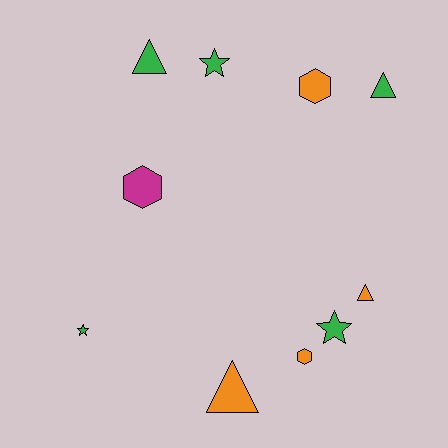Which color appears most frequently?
Green, with 5 objects.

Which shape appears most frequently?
Triangle, with 4 objects.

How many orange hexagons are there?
There are 2 orange hexagons.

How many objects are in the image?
There are 10 objects.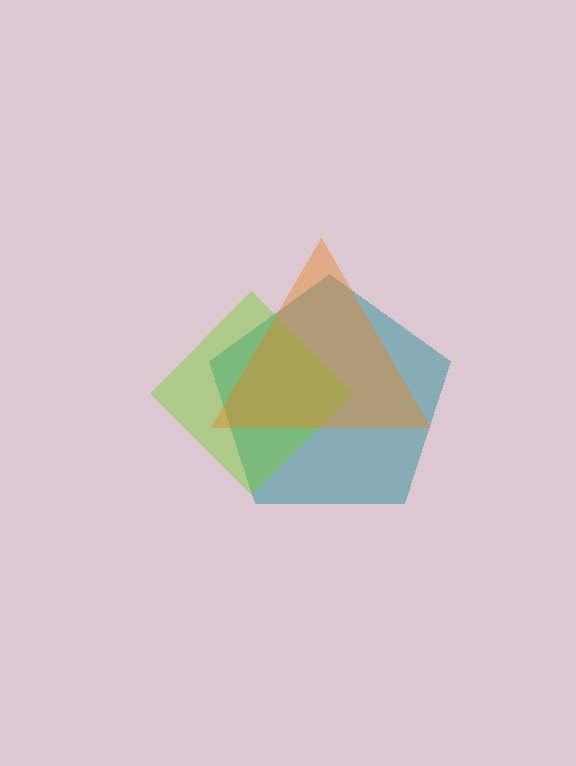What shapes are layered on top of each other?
The layered shapes are: a teal pentagon, a lime diamond, an orange triangle.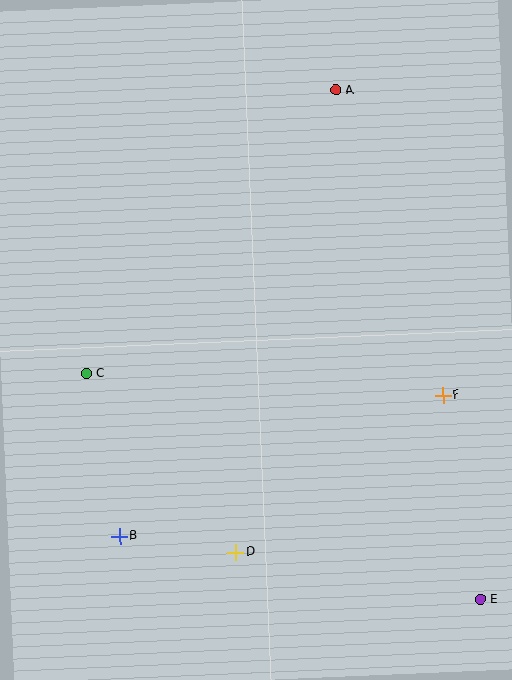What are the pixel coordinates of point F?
Point F is at (443, 395).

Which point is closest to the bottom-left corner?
Point B is closest to the bottom-left corner.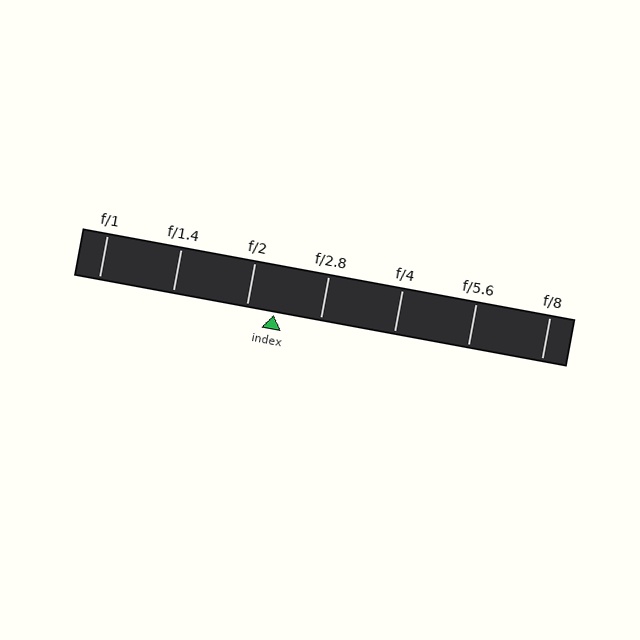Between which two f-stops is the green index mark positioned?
The index mark is between f/2 and f/2.8.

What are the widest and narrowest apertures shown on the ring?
The widest aperture shown is f/1 and the narrowest is f/8.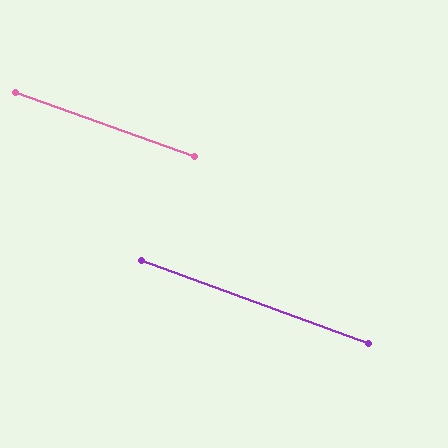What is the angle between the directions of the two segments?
Approximately 1 degree.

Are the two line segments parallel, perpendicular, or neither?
Parallel — their directions differ by only 0.6°.